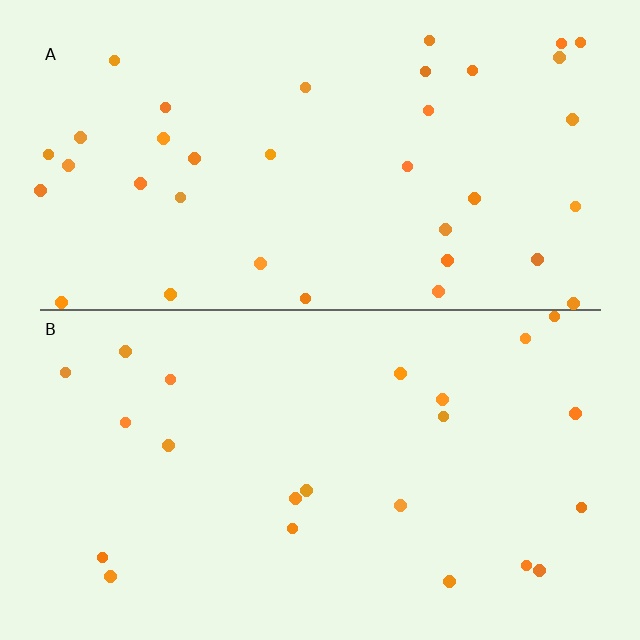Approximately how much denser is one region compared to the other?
Approximately 1.6× — region A over region B.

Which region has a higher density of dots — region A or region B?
A (the top).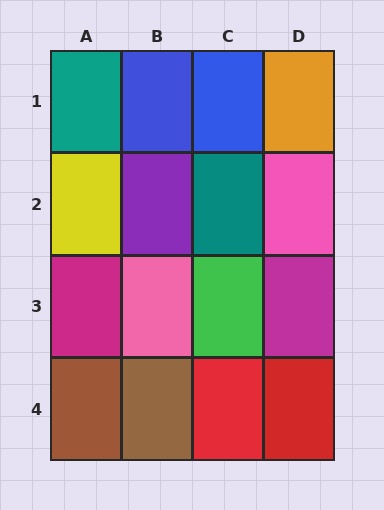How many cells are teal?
2 cells are teal.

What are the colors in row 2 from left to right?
Yellow, purple, teal, pink.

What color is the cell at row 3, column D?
Magenta.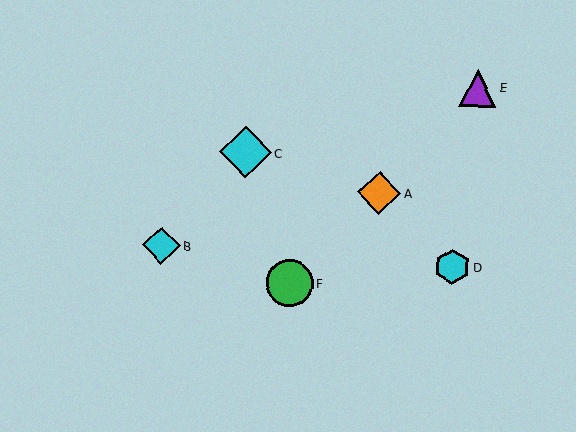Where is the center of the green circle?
The center of the green circle is at (290, 283).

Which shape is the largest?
The cyan diamond (labeled C) is the largest.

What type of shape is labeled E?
Shape E is a purple triangle.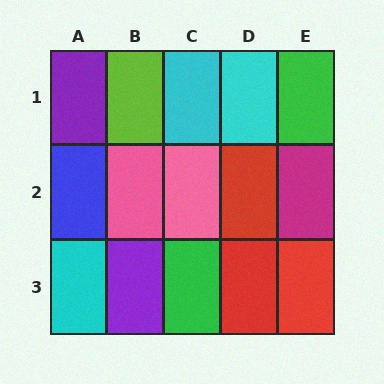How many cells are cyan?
3 cells are cyan.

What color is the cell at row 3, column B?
Purple.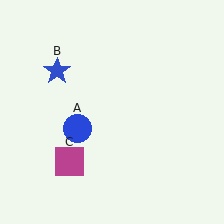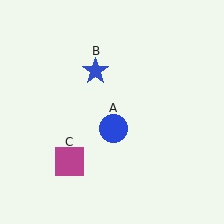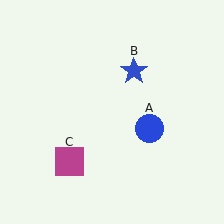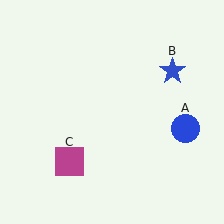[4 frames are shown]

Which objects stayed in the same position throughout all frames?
Magenta square (object C) remained stationary.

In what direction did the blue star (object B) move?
The blue star (object B) moved right.